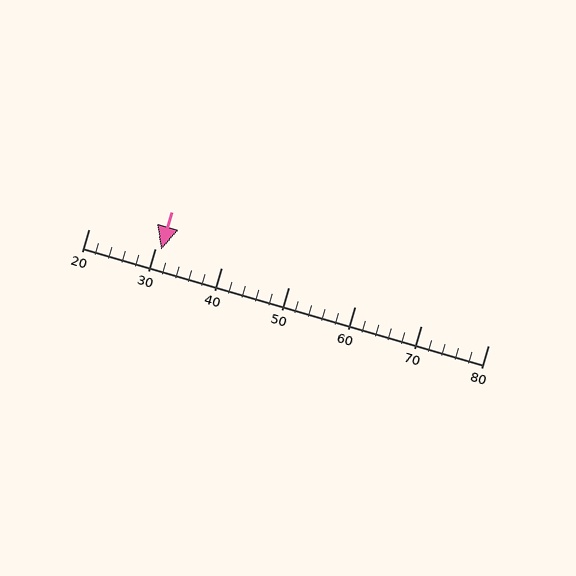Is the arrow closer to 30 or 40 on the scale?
The arrow is closer to 30.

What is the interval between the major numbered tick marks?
The major tick marks are spaced 10 units apart.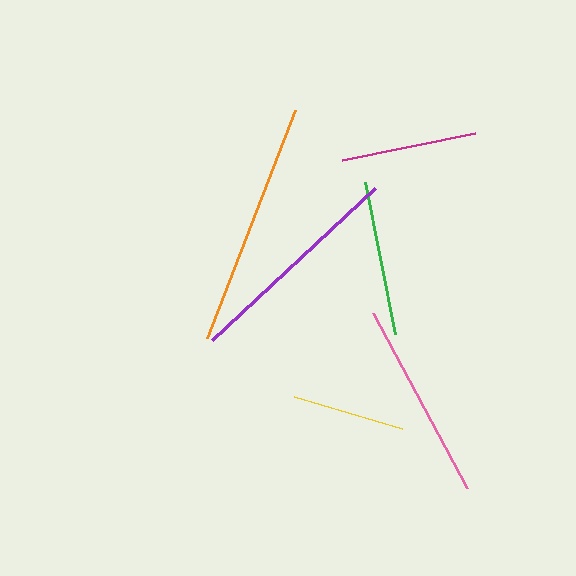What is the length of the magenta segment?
The magenta segment is approximately 135 pixels long.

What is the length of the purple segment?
The purple segment is approximately 223 pixels long.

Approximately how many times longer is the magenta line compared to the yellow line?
The magenta line is approximately 1.2 times the length of the yellow line.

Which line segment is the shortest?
The yellow line is the shortest at approximately 112 pixels.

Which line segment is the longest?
The orange line is the longest at approximately 245 pixels.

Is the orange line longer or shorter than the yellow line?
The orange line is longer than the yellow line.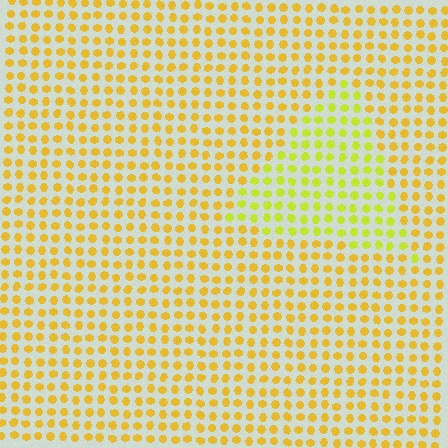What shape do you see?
I see a triangle.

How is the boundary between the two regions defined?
The boundary is defined purely by a slight shift in hue (about 27 degrees). Spacing, size, and orientation are identical on both sides.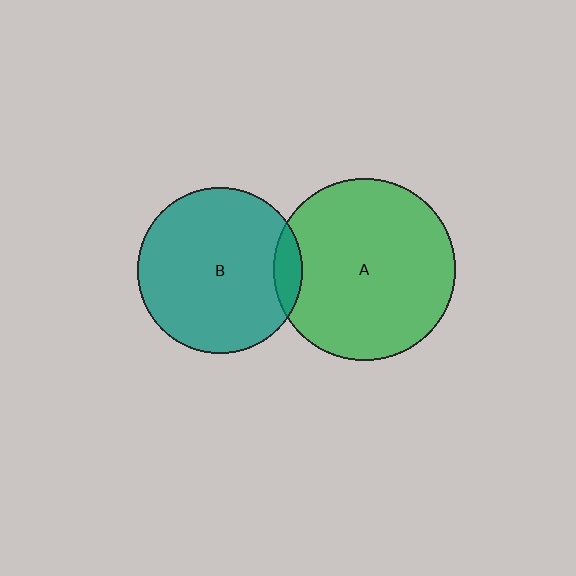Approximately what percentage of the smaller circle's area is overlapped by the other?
Approximately 10%.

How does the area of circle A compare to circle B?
Approximately 1.2 times.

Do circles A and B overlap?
Yes.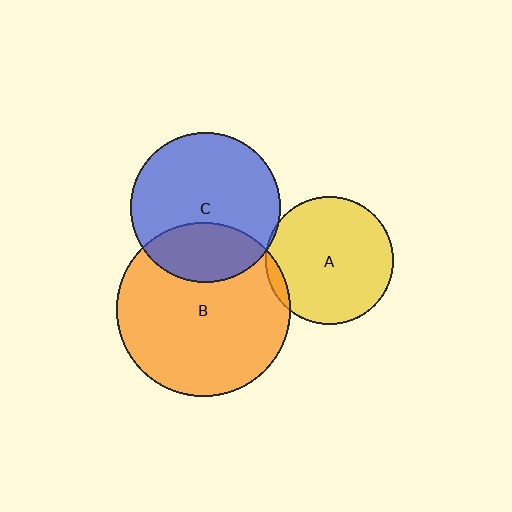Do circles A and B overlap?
Yes.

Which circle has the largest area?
Circle B (orange).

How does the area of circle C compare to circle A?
Approximately 1.4 times.